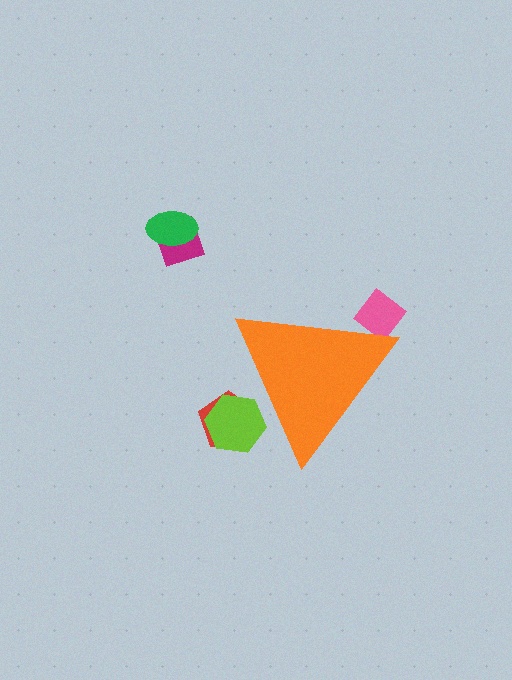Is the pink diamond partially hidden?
Yes, the pink diamond is partially hidden behind the orange triangle.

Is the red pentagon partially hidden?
Yes, the red pentagon is partially hidden behind the orange triangle.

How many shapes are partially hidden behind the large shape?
3 shapes are partially hidden.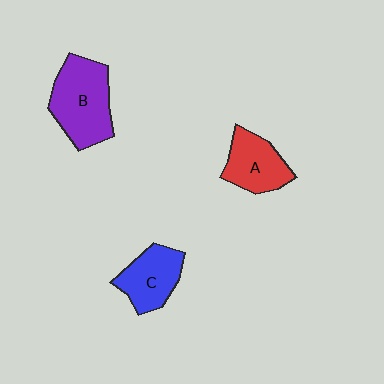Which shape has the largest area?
Shape B (purple).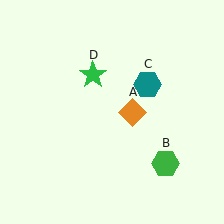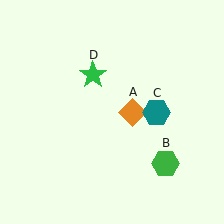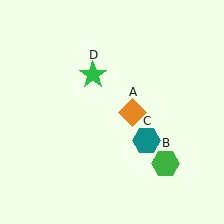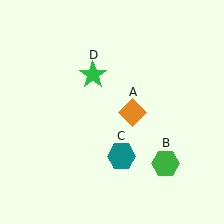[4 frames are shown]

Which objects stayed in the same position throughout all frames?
Orange diamond (object A) and green hexagon (object B) and green star (object D) remained stationary.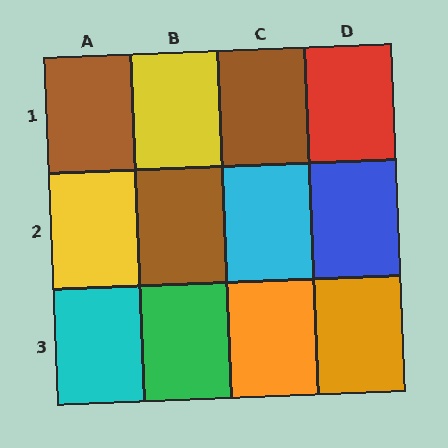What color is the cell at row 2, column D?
Blue.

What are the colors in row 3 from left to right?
Cyan, green, orange, orange.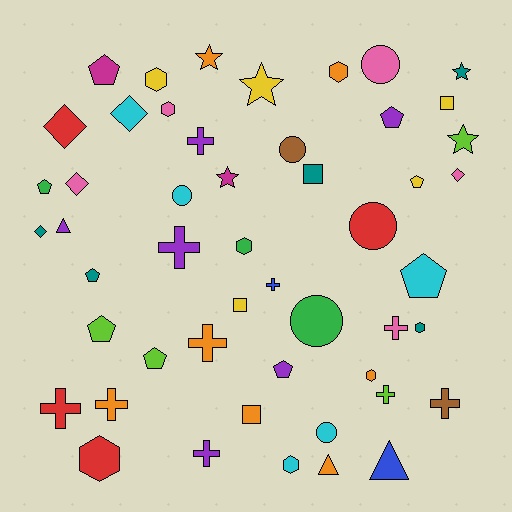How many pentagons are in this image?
There are 9 pentagons.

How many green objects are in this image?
There are 3 green objects.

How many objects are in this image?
There are 50 objects.